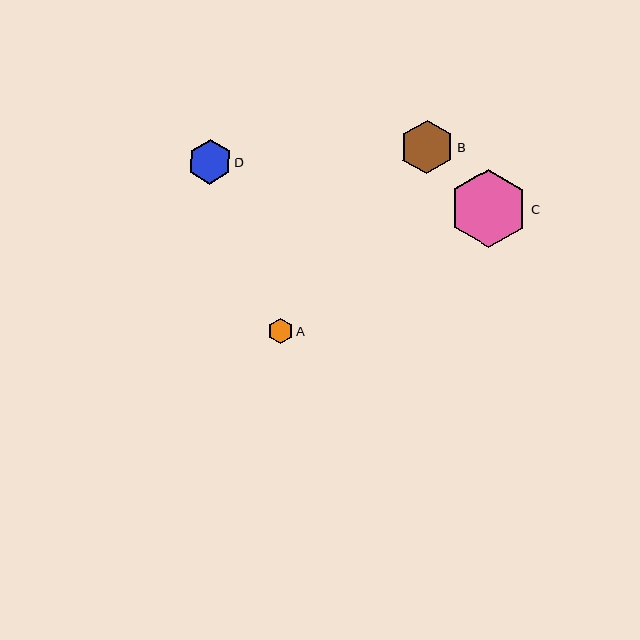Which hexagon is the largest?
Hexagon C is the largest with a size of approximately 78 pixels.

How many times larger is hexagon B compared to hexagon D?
Hexagon B is approximately 1.2 times the size of hexagon D.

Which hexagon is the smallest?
Hexagon A is the smallest with a size of approximately 25 pixels.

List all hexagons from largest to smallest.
From largest to smallest: C, B, D, A.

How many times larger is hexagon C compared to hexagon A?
Hexagon C is approximately 3.1 times the size of hexagon A.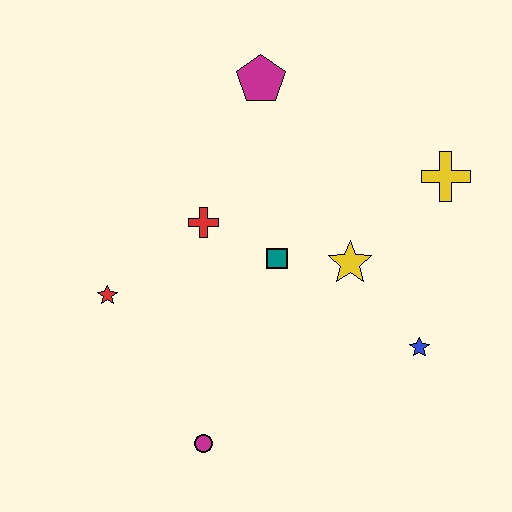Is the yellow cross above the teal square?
Yes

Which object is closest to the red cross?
The teal square is closest to the red cross.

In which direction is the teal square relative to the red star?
The teal square is to the right of the red star.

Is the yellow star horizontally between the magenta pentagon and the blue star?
Yes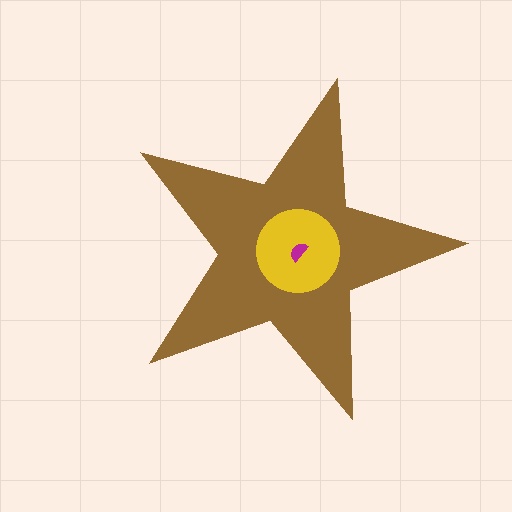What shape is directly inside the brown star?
The yellow circle.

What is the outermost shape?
The brown star.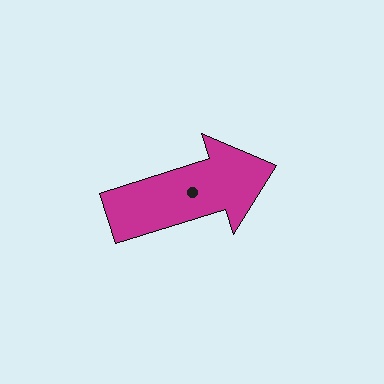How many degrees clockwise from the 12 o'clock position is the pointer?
Approximately 73 degrees.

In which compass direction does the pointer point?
East.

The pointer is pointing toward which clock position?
Roughly 2 o'clock.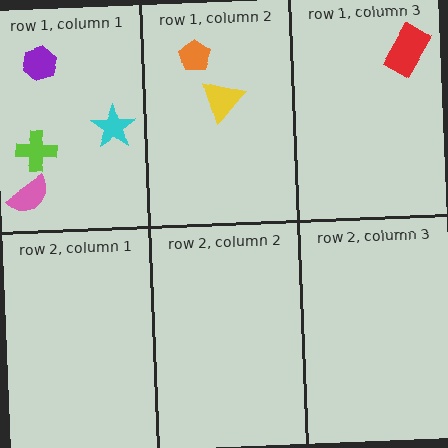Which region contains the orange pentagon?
The row 1, column 2 region.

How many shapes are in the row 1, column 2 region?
2.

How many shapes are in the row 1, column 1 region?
4.